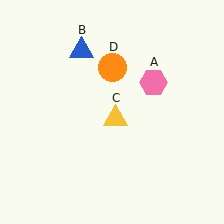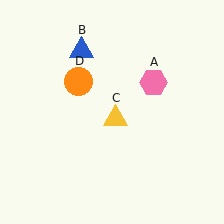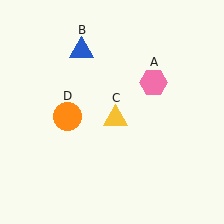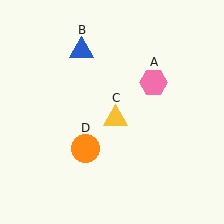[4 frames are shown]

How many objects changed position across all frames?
1 object changed position: orange circle (object D).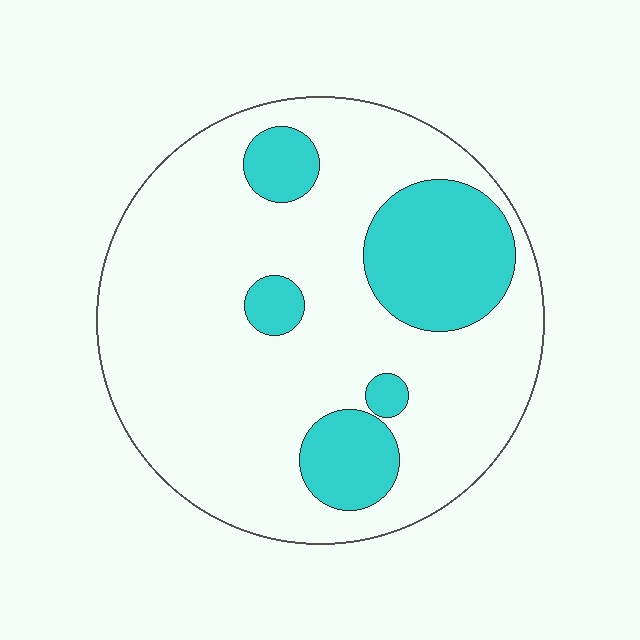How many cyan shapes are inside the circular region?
5.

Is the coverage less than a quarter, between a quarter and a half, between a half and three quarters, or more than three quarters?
Less than a quarter.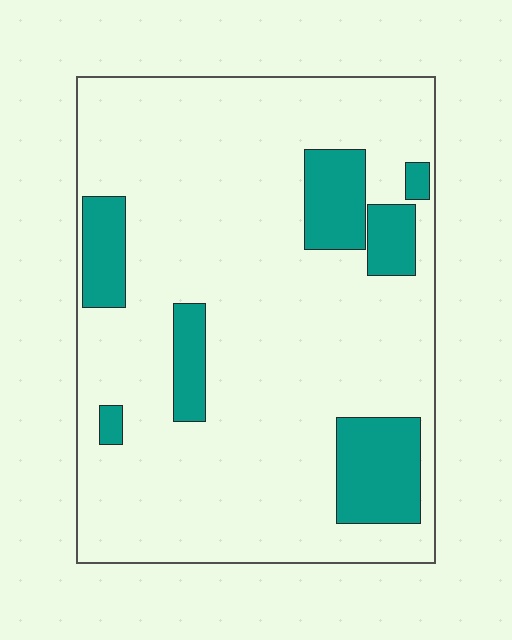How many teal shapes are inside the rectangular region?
7.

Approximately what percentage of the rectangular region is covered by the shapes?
Approximately 15%.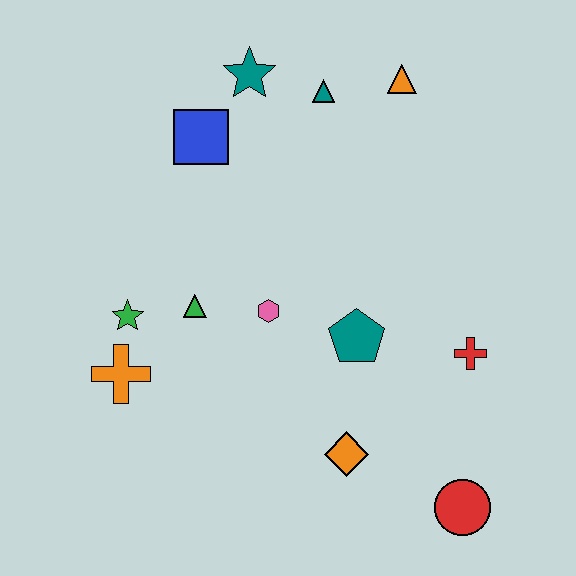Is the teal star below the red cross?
No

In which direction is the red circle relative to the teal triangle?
The red circle is below the teal triangle.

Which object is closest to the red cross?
The teal pentagon is closest to the red cross.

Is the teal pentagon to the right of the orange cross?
Yes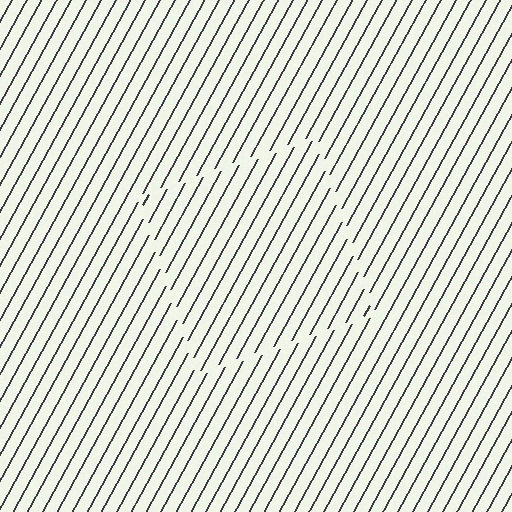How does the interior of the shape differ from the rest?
The interior of the shape contains the same grating, shifted by half a period — the contour is defined by the phase discontinuity where line-ends from the inner and outer gratings abut.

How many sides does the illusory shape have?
4 sides — the line-ends trace a square.